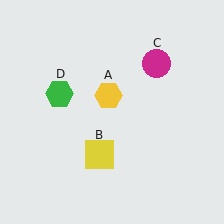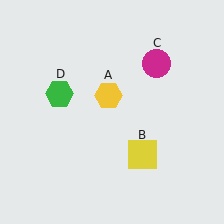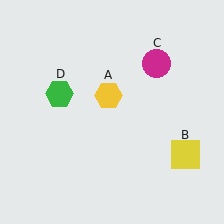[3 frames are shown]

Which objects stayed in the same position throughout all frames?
Yellow hexagon (object A) and magenta circle (object C) and green hexagon (object D) remained stationary.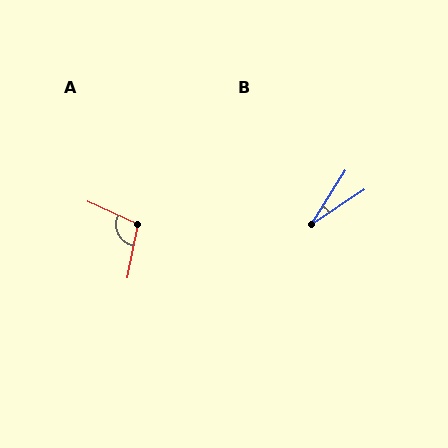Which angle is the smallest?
B, at approximately 24 degrees.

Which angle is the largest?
A, at approximately 103 degrees.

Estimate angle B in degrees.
Approximately 24 degrees.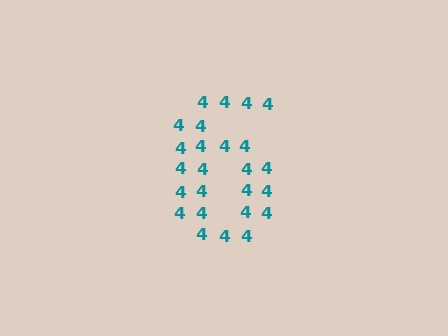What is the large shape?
The large shape is the digit 6.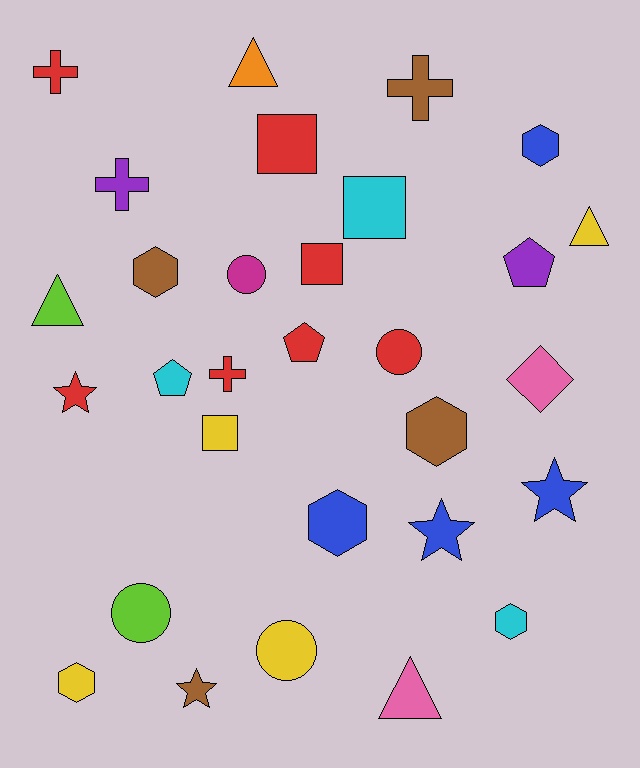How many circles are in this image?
There are 4 circles.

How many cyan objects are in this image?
There are 3 cyan objects.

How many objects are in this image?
There are 30 objects.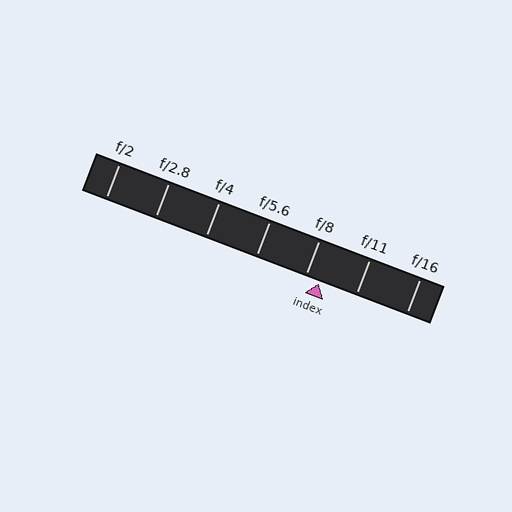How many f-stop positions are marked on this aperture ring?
There are 7 f-stop positions marked.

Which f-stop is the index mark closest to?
The index mark is closest to f/8.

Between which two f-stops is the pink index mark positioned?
The index mark is between f/8 and f/11.